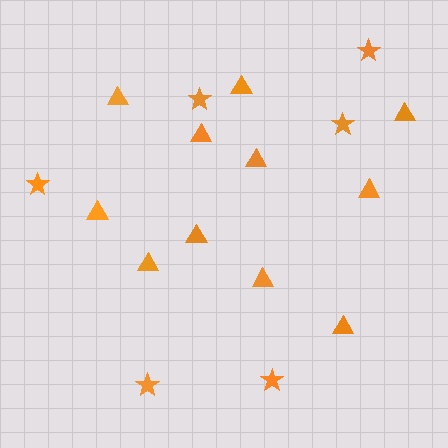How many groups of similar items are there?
There are 2 groups: one group of stars (6) and one group of triangles (11).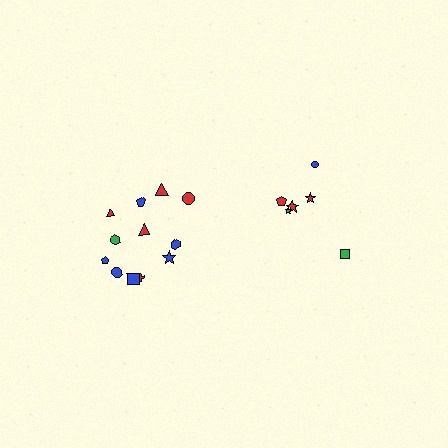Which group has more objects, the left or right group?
The left group.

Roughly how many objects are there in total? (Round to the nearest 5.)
Roughly 20 objects in total.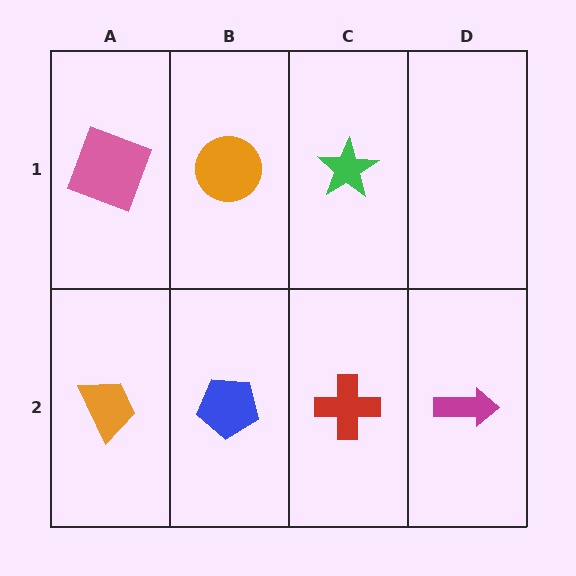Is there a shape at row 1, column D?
No, that cell is empty.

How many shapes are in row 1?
3 shapes.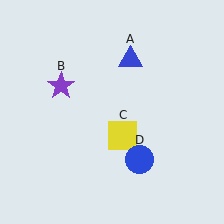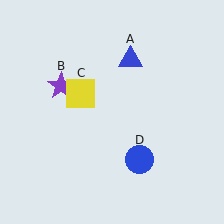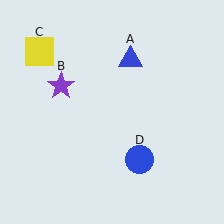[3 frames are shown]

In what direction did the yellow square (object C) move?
The yellow square (object C) moved up and to the left.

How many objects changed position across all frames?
1 object changed position: yellow square (object C).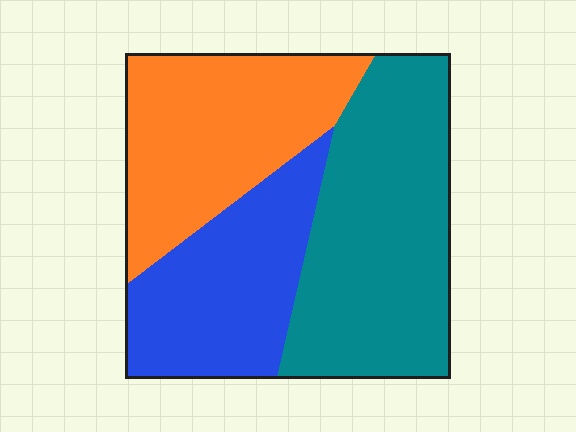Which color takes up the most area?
Teal, at roughly 40%.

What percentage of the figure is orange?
Orange takes up between a sixth and a third of the figure.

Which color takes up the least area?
Blue, at roughly 25%.